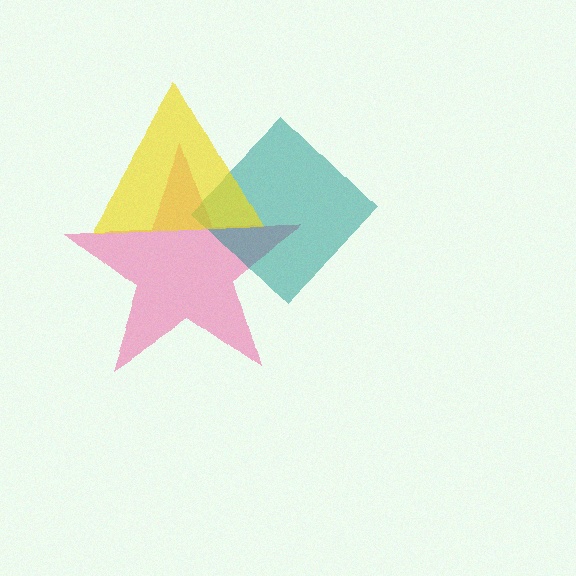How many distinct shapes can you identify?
There are 3 distinct shapes: a pink star, a teal diamond, a yellow triangle.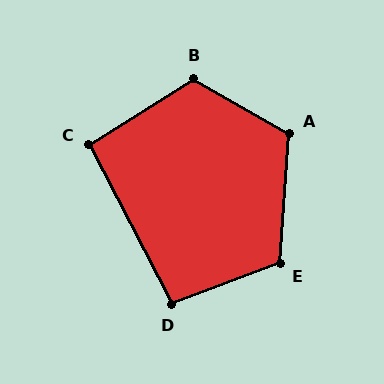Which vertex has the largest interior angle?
B, at approximately 118 degrees.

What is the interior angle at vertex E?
Approximately 114 degrees (obtuse).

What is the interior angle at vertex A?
Approximately 116 degrees (obtuse).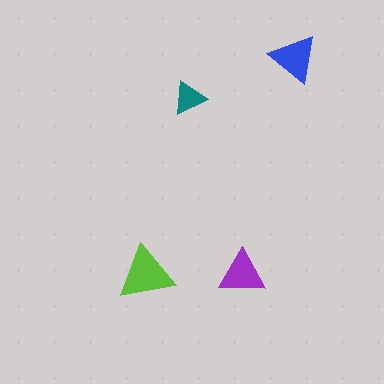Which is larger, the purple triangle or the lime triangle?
The lime one.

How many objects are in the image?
There are 4 objects in the image.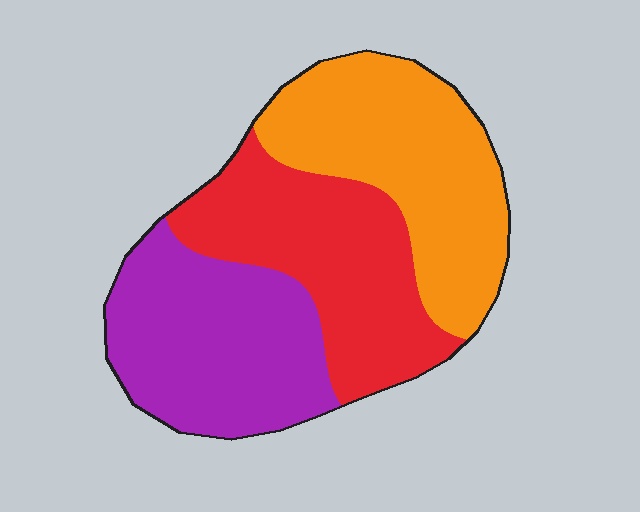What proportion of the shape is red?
Red takes up about one third (1/3) of the shape.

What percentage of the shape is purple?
Purple covers about 35% of the shape.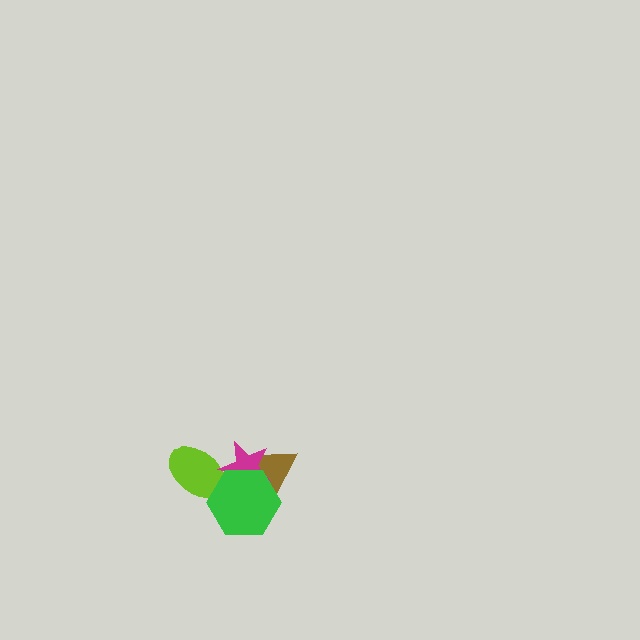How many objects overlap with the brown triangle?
2 objects overlap with the brown triangle.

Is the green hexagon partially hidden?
No, no other shape covers it.